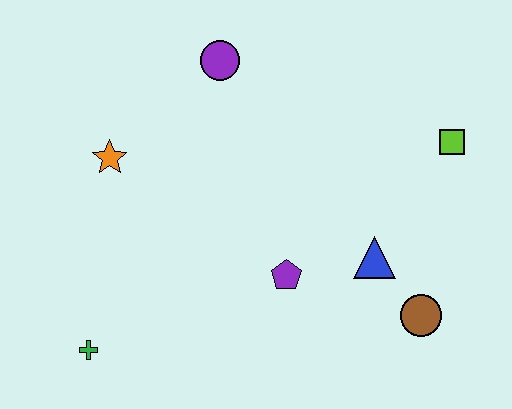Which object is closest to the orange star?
The purple circle is closest to the orange star.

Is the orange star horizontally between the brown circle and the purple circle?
No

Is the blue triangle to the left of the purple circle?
No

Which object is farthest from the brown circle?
The orange star is farthest from the brown circle.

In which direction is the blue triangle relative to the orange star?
The blue triangle is to the right of the orange star.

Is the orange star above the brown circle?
Yes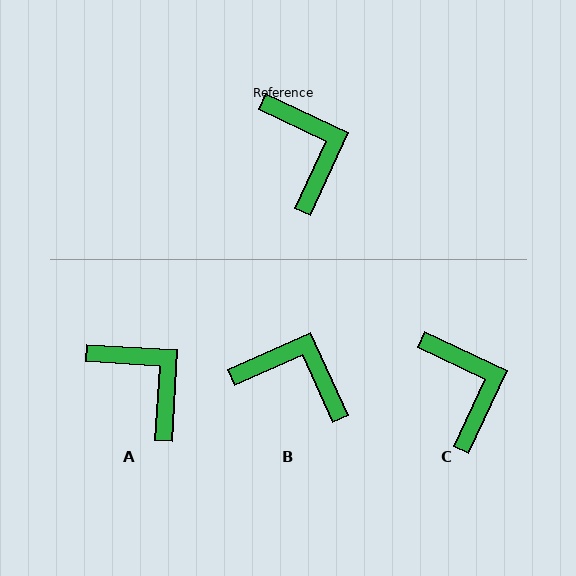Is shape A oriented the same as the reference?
No, it is off by about 22 degrees.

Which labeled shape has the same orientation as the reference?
C.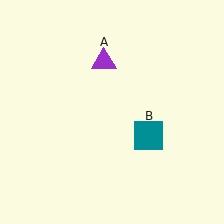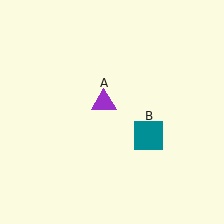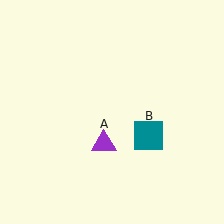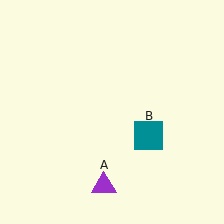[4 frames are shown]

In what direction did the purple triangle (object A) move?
The purple triangle (object A) moved down.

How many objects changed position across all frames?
1 object changed position: purple triangle (object A).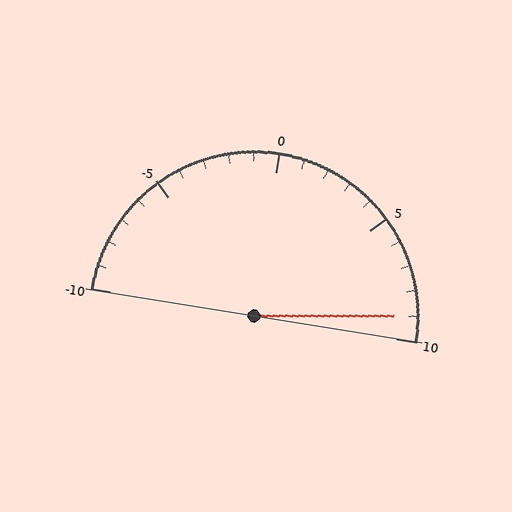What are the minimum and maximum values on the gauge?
The gauge ranges from -10 to 10.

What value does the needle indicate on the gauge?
The needle indicates approximately 9.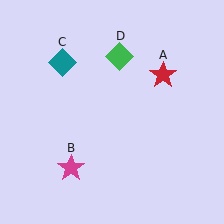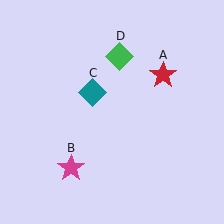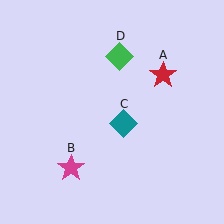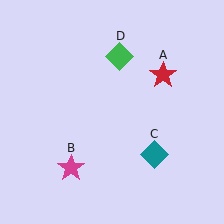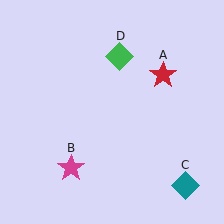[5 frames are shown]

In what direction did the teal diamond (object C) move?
The teal diamond (object C) moved down and to the right.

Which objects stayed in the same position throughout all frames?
Red star (object A) and magenta star (object B) and green diamond (object D) remained stationary.